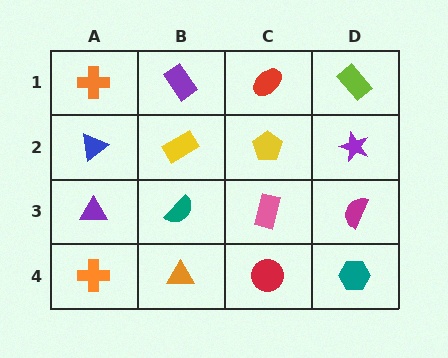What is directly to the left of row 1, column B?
An orange cross.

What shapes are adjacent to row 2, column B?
A purple rectangle (row 1, column B), a teal semicircle (row 3, column B), a blue triangle (row 2, column A), a yellow pentagon (row 2, column C).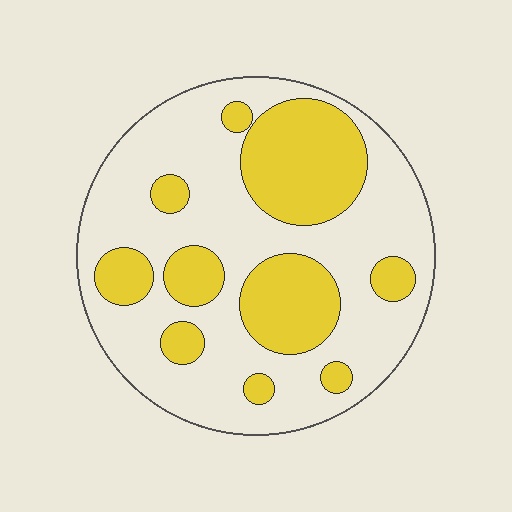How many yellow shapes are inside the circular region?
10.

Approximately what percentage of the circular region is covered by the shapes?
Approximately 35%.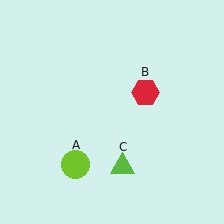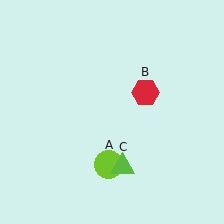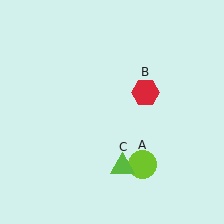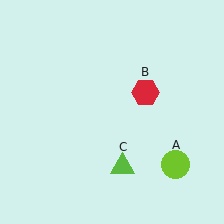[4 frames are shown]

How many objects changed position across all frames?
1 object changed position: lime circle (object A).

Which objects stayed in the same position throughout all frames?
Red hexagon (object B) and lime triangle (object C) remained stationary.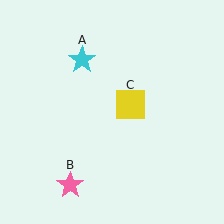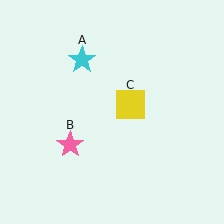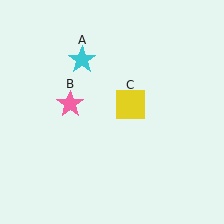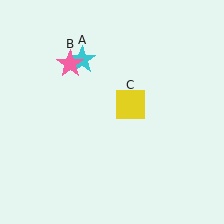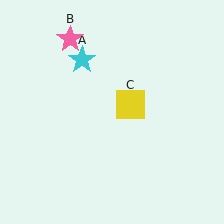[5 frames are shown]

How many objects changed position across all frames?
1 object changed position: pink star (object B).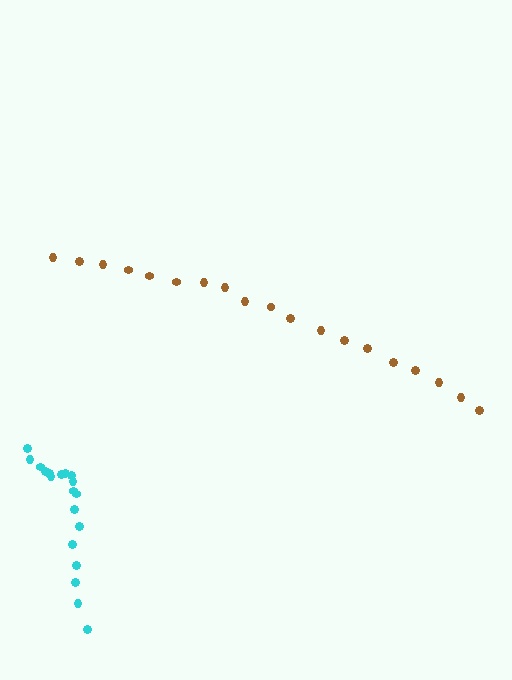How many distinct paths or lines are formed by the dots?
There are 2 distinct paths.